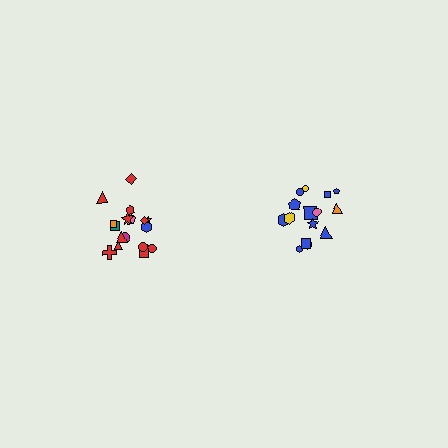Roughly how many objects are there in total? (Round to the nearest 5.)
Roughly 35 objects in total.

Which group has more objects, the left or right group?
The left group.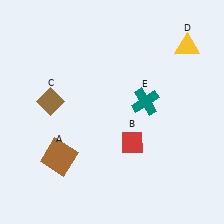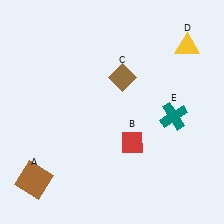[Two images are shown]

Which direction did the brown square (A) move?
The brown square (A) moved left.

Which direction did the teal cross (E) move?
The teal cross (E) moved right.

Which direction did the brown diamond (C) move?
The brown diamond (C) moved right.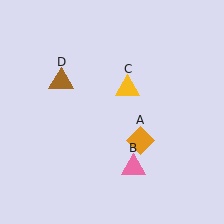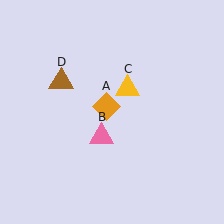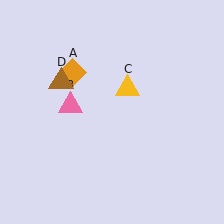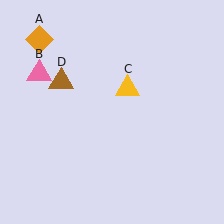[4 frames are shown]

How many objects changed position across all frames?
2 objects changed position: orange diamond (object A), pink triangle (object B).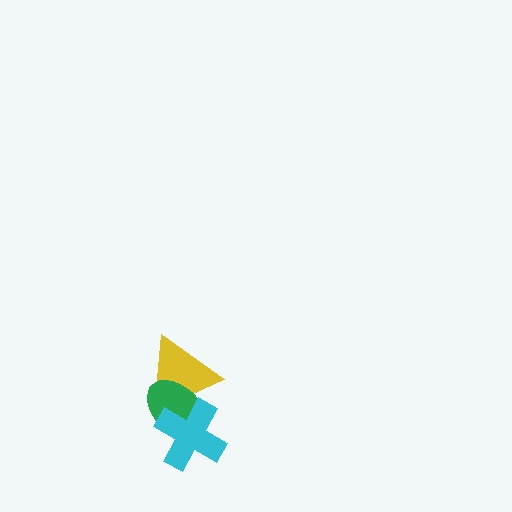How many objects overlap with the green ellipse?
2 objects overlap with the green ellipse.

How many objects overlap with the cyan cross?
2 objects overlap with the cyan cross.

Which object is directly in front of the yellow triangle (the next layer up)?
The green ellipse is directly in front of the yellow triangle.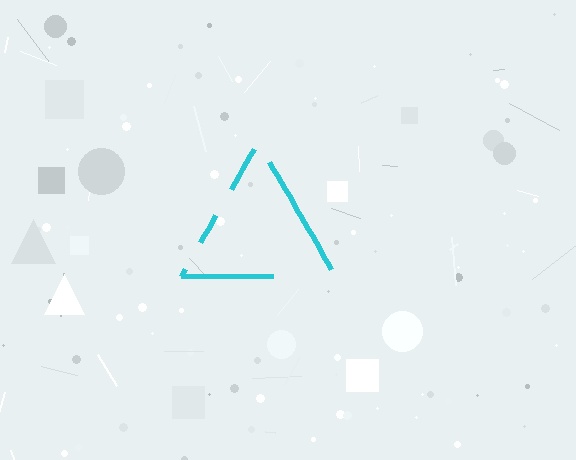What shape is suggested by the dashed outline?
The dashed outline suggests a triangle.